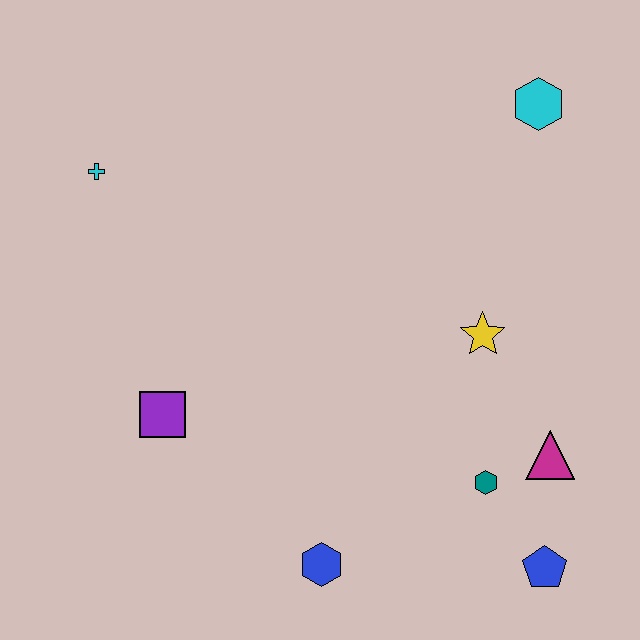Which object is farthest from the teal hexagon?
The cyan cross is farthest from the teal hexagon.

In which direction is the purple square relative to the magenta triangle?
The purple square is to the left of the magenta triangle.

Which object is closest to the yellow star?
The magenta triangle is closest to the yellow star.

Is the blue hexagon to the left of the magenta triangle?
Yes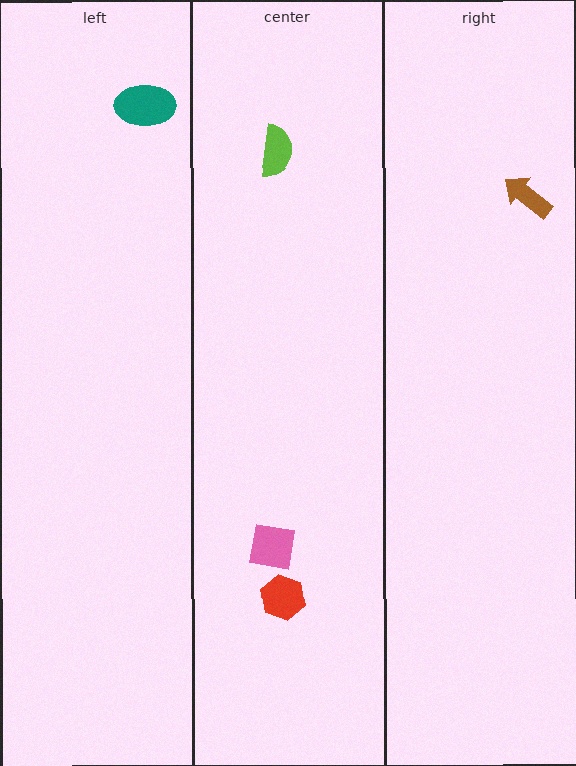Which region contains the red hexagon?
The center region.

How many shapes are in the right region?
1.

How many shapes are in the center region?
3.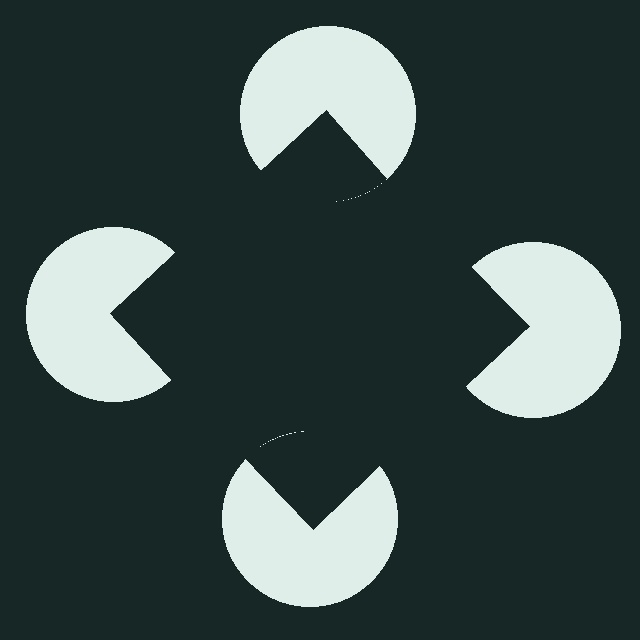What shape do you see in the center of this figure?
An illusory square — its edges are inferred from the aligned wedge cuts in the pac-man discs, not physically drawn.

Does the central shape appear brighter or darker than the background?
It typically appears slightly darker than the background, even though no actual brightness change is drawn.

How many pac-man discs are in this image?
There are 4 — one at each vertex of the illusory square.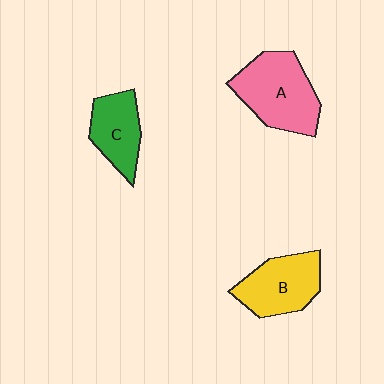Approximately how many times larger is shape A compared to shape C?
Approximately 1.5 times.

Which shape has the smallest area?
Shape C (green).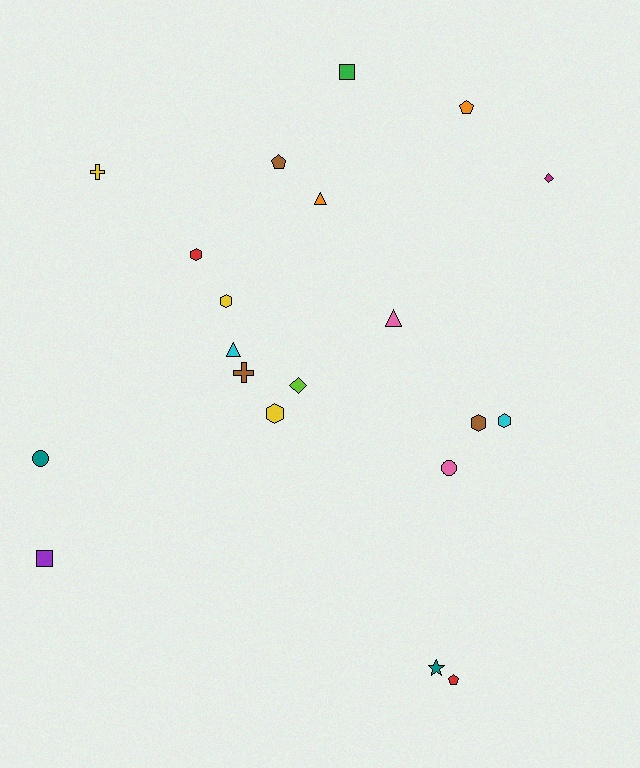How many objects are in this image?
There are 20 objects.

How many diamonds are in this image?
There are 2 diamonds.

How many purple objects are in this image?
There is 1 purple object.